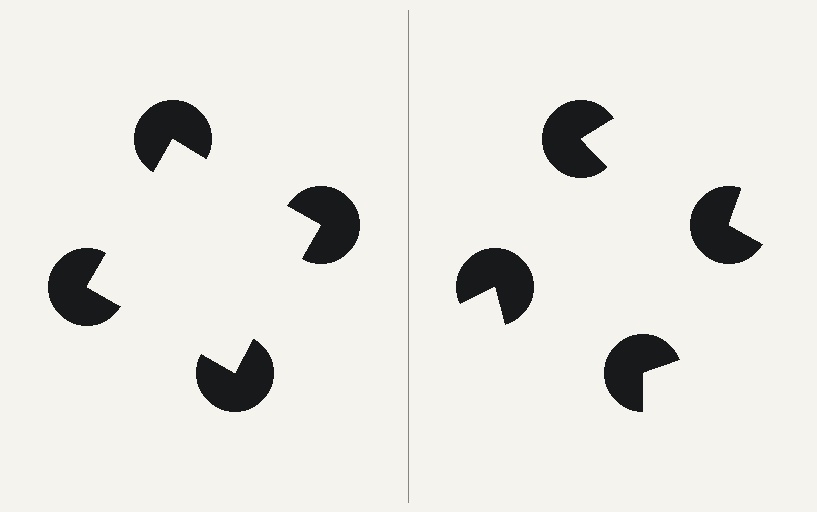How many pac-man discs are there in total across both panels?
8 — 4 on each side.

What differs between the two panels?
The pac-man discs are positioned identically on both sides; only the wedge orientations differ. On the left they align to a square; on the right they are misaligned.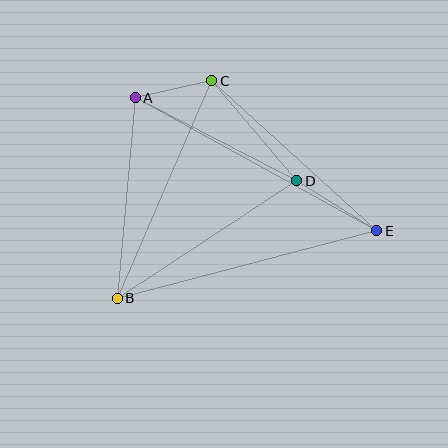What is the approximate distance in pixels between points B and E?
The distance between B and E is approximately 268 pixels.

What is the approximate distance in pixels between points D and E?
The distance between D and E is approximately 94 pixels.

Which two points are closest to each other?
Points A and C are closest to each other.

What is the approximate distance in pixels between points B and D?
The distance between B and D is approximately 215 pixels.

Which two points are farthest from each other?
Points A and E are farthest from each other.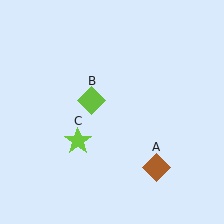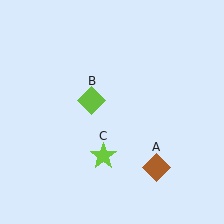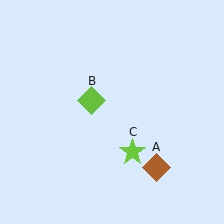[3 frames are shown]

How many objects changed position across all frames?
1 object changed position: lime star (object C).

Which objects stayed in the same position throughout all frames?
Brown diamond (object A) and lime diamond (object B) remained stationary.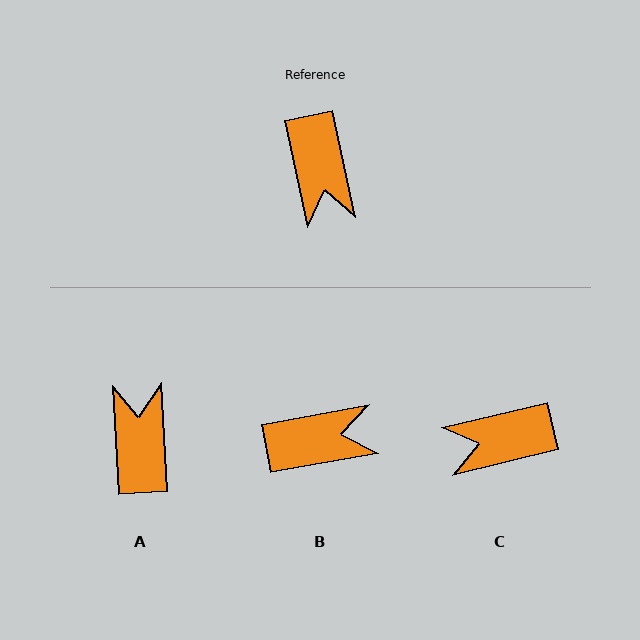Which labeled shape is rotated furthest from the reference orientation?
A, about 172 degrees away.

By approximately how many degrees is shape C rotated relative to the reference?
Approximately 88 degrees clockwise.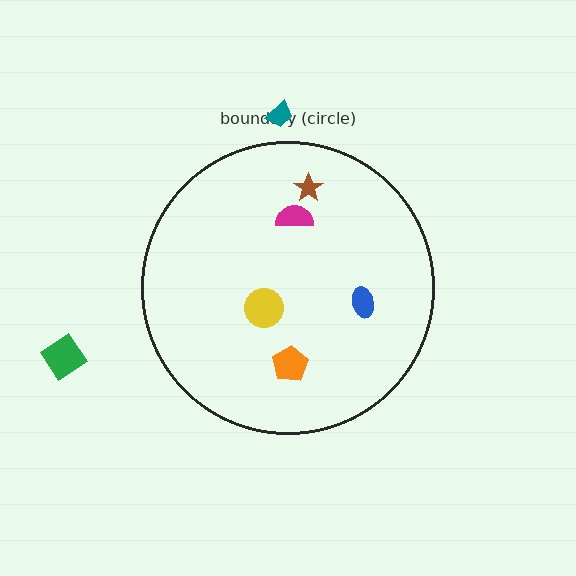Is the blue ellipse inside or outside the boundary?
Inside.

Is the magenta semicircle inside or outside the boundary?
Inside.